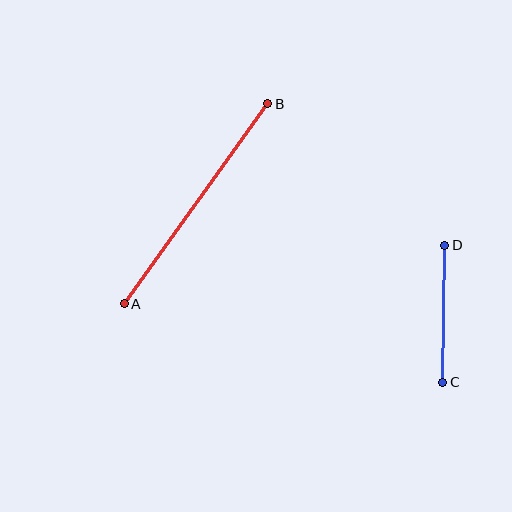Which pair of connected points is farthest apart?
Points A and B are farthest apart.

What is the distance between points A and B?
The distance is approximately 246 pixels.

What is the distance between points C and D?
The distance is approximately 137 pixels.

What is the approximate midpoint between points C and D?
The midpoint is at approximately (444, 314) pixels.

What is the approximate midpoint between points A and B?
The midpoint is at approximately (196, 204) pixels.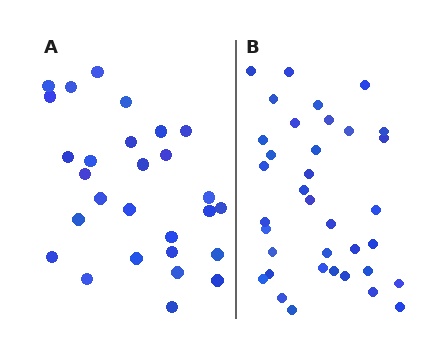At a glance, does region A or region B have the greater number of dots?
Region B (the right region) has more dots.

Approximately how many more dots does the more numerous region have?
Region B has roughly 8 or so more dots than region A.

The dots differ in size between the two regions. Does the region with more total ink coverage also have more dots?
No. Region A has more total ink coverage because its dots are larger, but region B actually contains more individual dots. Total area can be misleading — the number of items is what matters here.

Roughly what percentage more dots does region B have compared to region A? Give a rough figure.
About 30% more.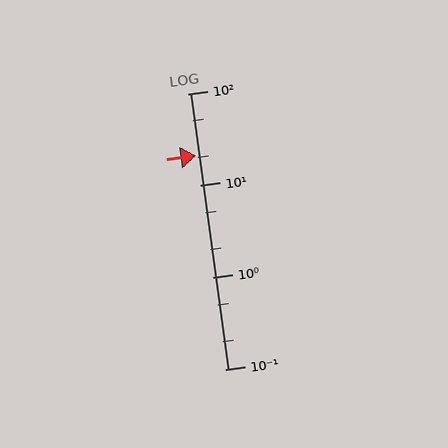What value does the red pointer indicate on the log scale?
The pointer indicates approximately 21.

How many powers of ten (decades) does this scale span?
The scale spans 3 decades, from 0.1 to 100.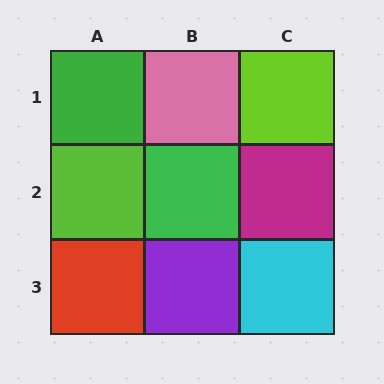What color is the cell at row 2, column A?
Lime.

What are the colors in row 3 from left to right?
Red, purple, cyan.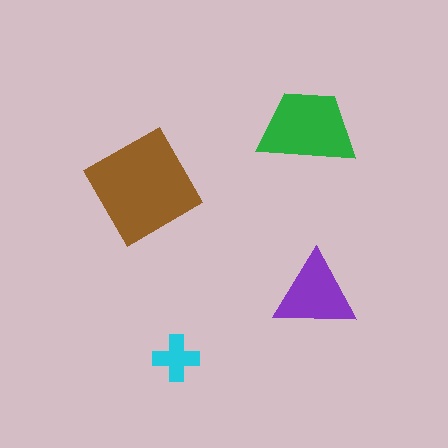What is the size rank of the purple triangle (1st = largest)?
3rd.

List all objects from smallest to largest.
The cyan cross, the purple triangle, the green trapezoid, the brown diamond.